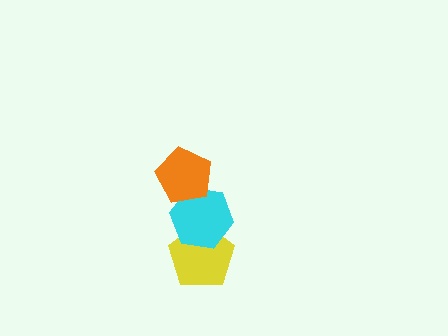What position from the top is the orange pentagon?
The orange pentagon is 1st from the top.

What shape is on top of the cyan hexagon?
The orange pentagon is on top of the cyan hexagon.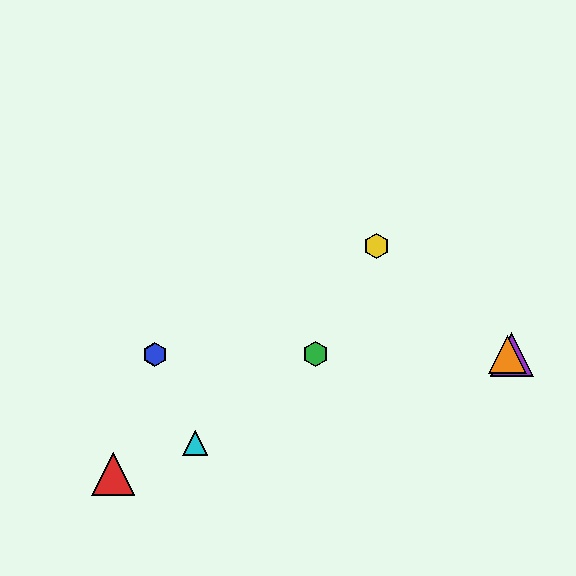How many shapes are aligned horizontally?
4 shapes (the blue hexagon, the green hexagon, the purple triangle, the orange triangle) are aligned horizontally.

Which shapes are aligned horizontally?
The blue hexagon, the green hexagon, the purple triangle, the orange triangle are aligned horizontally.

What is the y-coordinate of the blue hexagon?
The blue hexagon is at y≈354.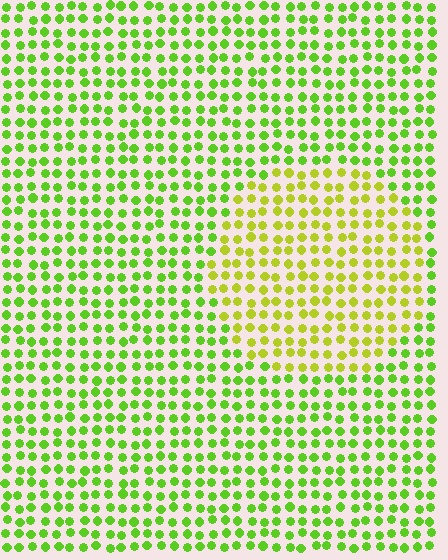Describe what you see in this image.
The image is filled with small lime elements in a uniform arrangement. A circle-shaped region is visible where the elements are tinted to a slightly different hue, forming a subtle color boundary.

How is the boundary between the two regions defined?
The boundary is defined purely by a slight shift in hue (about 31 degrees). Spacing, size, and orientation are identical on both sides.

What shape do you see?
I see a circle.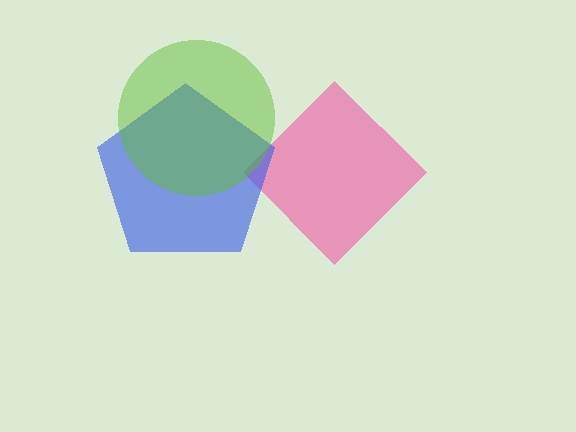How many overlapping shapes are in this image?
There are 3 overlapping shapes in the image.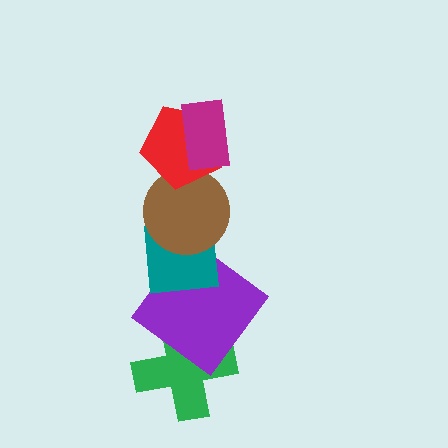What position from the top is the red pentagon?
The red pentagon is 2nd from the top.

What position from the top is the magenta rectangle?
The magenta rectangle is 1st from the top.